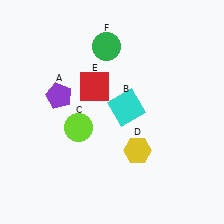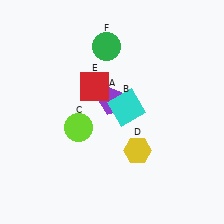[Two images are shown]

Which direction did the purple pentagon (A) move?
The purple pentagon (A) moved right.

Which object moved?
The purple pentagon (A) moved right.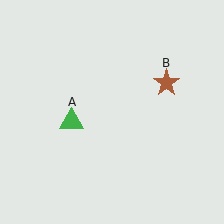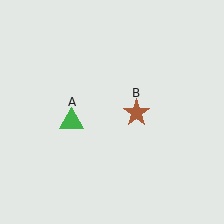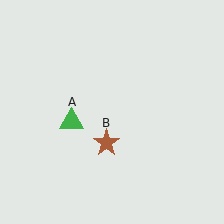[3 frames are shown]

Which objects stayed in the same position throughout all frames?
Green triangle (object A) remained stationary.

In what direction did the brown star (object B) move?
The brown star (object B) moved down and to the left.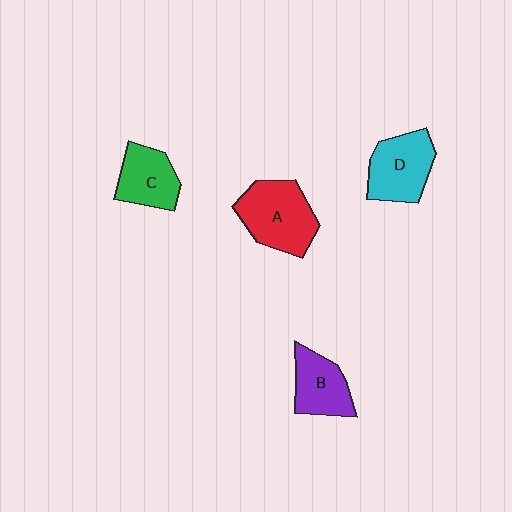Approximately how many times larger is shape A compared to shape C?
Approximately 1.4 times.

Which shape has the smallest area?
Shape B (purple).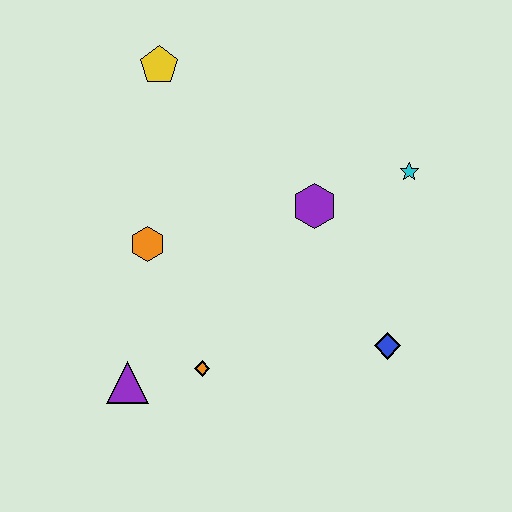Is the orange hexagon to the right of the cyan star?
No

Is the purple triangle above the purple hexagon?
No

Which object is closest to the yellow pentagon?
The orange hexagon is closest to the yellow pentagon.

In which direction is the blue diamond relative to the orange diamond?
The blue diamond is to the right of the orange diamond.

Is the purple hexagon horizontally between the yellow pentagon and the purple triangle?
No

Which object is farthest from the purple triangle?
The cyan star is farthest from the purple triangle.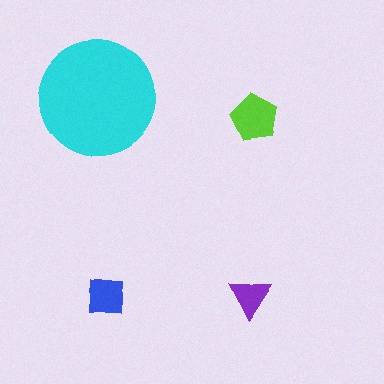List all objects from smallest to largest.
The purple triangle, the blue square, the lime pentagon, the cyan circle.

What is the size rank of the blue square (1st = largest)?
3rd.